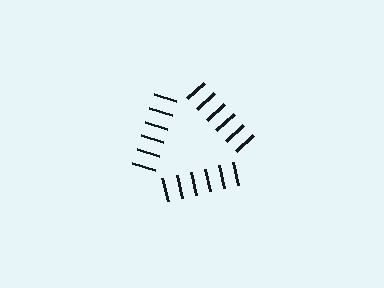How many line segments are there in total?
18 — 6 along each of the 3 edges.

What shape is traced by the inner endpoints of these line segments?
An illusory triangle — the line segments terminate on its edges but no continuous stroke is drawn.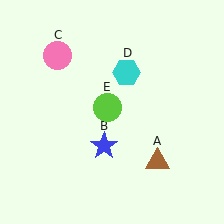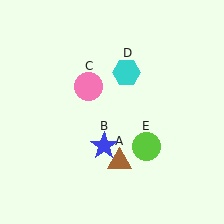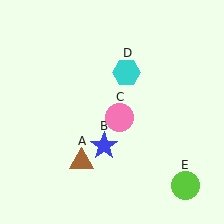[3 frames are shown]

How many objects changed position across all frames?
3 objects changed position: brown triangle (object A), pink circle (object C), lime circle (object E).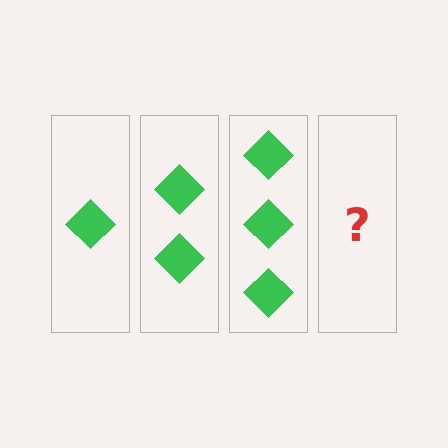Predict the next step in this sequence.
The next step is 4 diamonds.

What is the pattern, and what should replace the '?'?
The pattern is that each step adds one more diamond. The '?' should be 4 diamonds.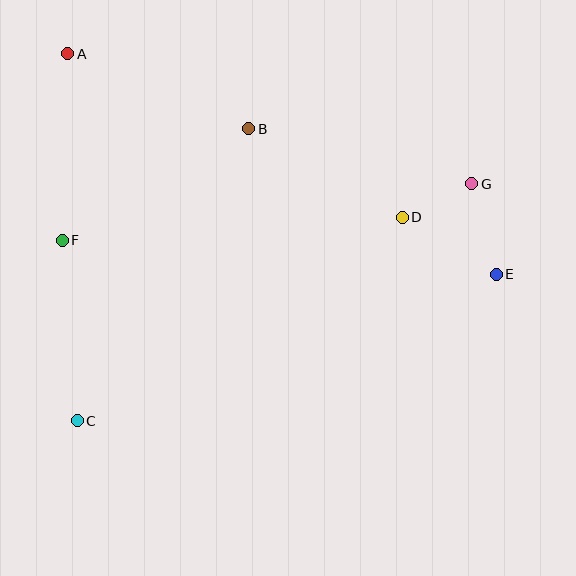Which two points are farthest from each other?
Points A and E are farthest from each other.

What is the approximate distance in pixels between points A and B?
The distance between A and B is approximately 196 pixels.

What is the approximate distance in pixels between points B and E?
The distance between B and E is approximately 287 pixels.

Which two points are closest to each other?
Points D and G are closest to each other.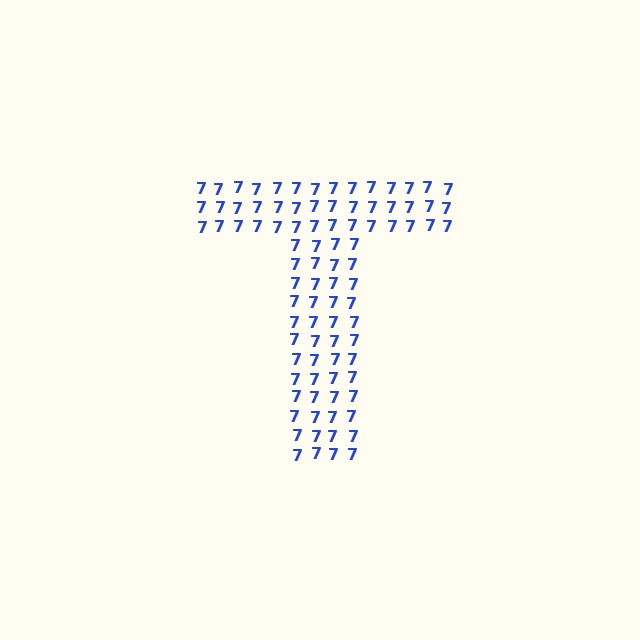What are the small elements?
The small elements are digit 7's.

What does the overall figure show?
The overall figure shows the letter T.